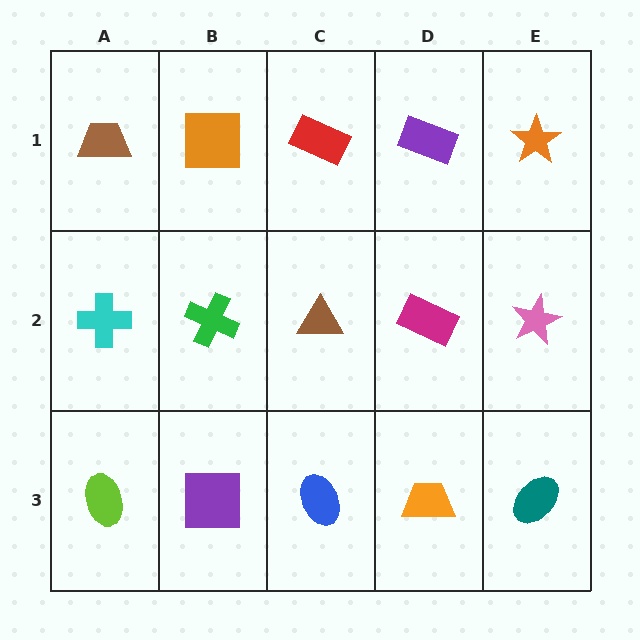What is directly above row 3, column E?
A pink star.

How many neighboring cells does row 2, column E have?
3.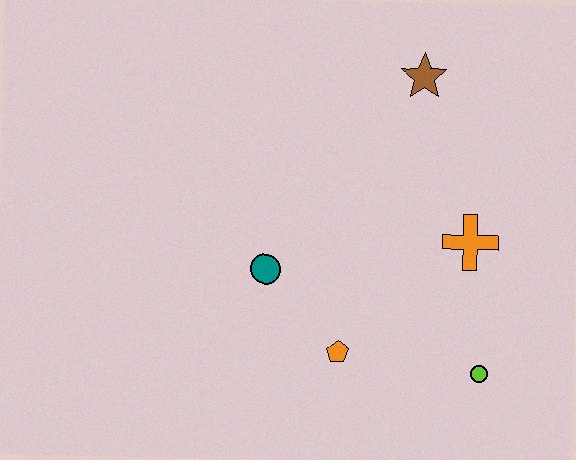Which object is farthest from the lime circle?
The brown star is farthest from the lime circle.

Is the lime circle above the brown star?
No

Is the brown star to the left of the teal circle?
No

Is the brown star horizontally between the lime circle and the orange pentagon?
Yes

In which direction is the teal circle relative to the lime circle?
The teal circle is to the left of the lime circle.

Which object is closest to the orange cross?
The lime circle is closest to the orange cross.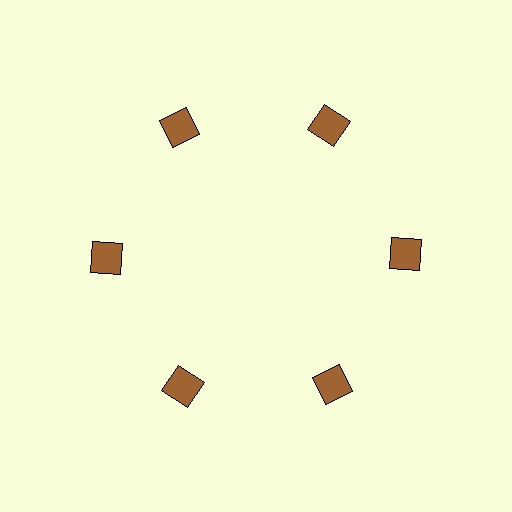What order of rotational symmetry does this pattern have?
This pattern has 6-fold rotational symmetry.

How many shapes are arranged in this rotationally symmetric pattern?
There are 6 shapes, arranged in 6 groups of 1.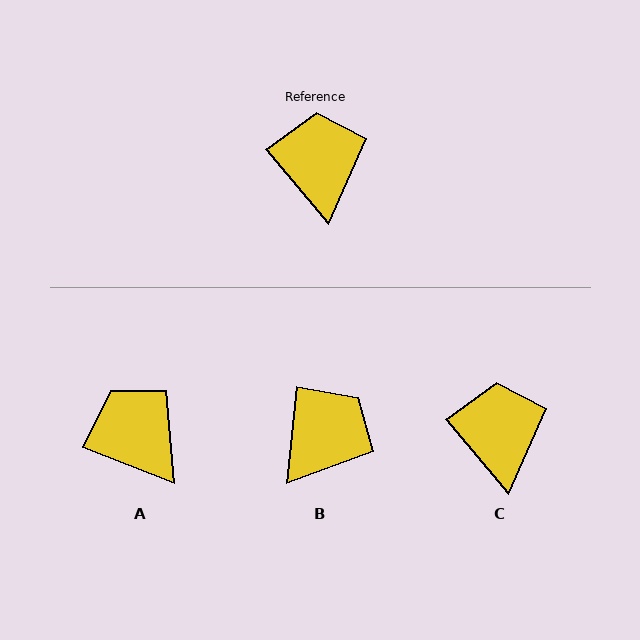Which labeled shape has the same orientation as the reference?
C.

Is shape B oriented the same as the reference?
No, it is off by about 46 degrees.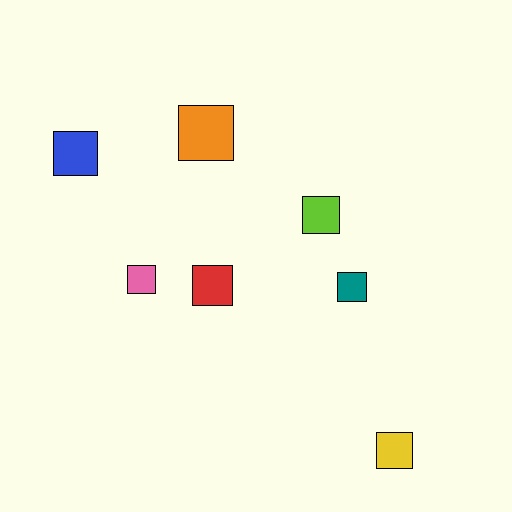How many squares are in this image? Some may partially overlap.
There are 7 squares.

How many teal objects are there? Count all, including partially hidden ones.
There is 1 teal object.